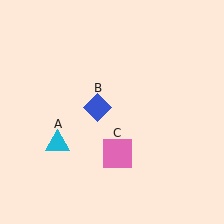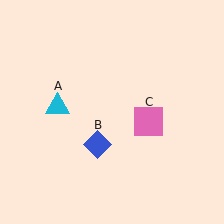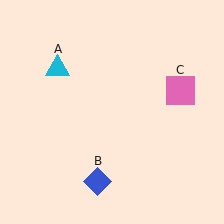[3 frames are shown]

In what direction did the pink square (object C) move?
The pink square (object C) moved up and to the right.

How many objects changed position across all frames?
3 objects changed position: cyan triangle (object A), blue diamond (object B), pink square (object C).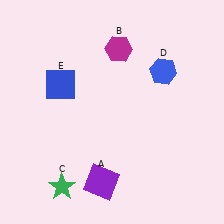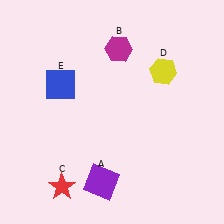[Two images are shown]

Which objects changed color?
C changed from green to red. D changed from blue to yellow.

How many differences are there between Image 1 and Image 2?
There are 2 differences between the two images.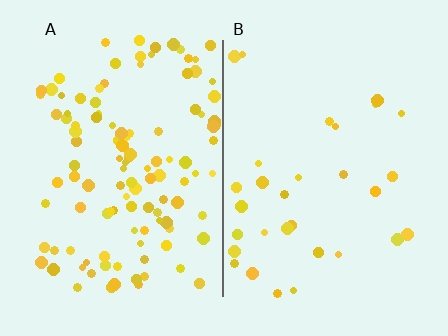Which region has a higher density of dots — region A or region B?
A (the left).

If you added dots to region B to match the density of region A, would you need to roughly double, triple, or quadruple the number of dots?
Approximately quadruple.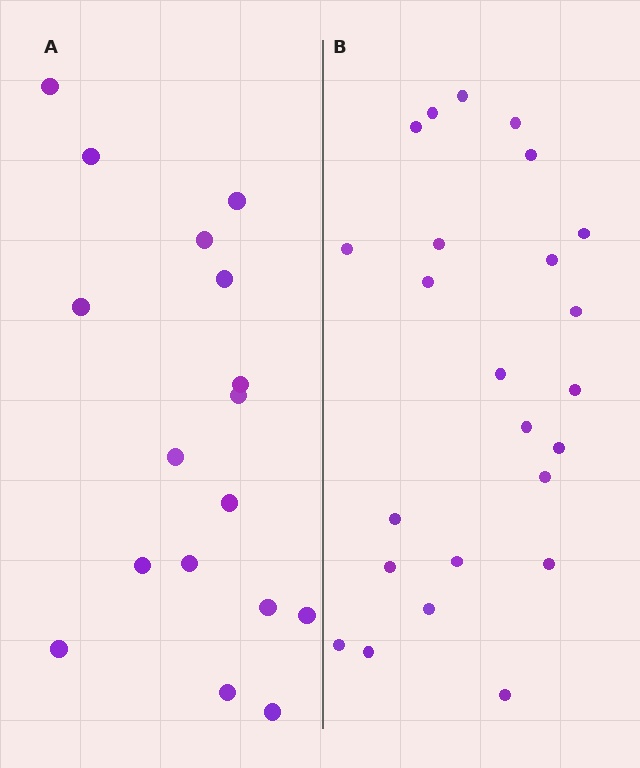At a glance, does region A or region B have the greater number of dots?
Region B (the right region) has more dots.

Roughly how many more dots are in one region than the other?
Region B has roughly 8 or so more dots than region A.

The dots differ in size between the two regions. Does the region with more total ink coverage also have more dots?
No. Region A has more total ink coverage because its dots are larger, but region B actually contains more individual dots. Total area can be misleading — the number of items is what matters here.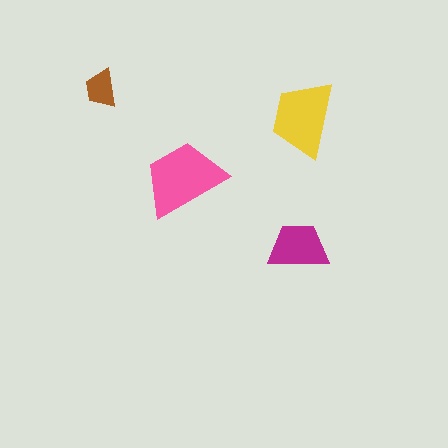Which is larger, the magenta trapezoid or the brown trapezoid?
The magenta one.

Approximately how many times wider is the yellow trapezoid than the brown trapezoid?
About 2 times wider.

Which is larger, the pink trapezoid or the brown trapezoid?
The pink one.